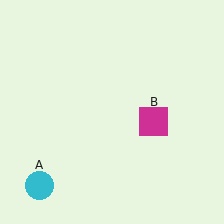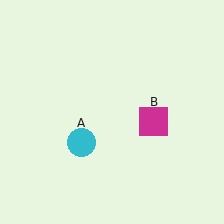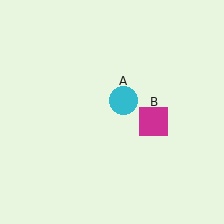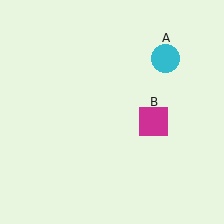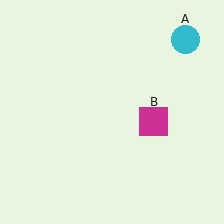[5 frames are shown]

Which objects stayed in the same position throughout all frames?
Magenta square (object B) remained stationary.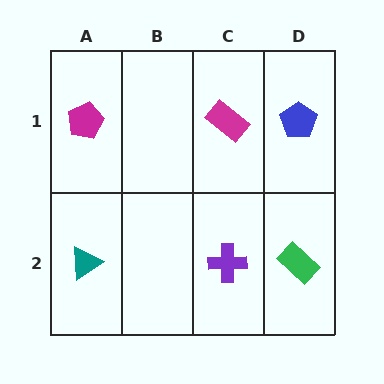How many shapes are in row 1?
3 shapes.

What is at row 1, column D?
A blue pentagon.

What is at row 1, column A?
A magenta pentagon.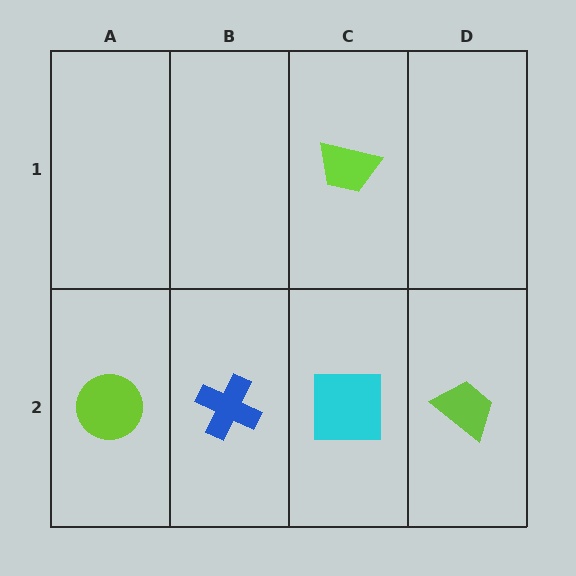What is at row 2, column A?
A lime circle.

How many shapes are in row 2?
4 shapes.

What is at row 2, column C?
A cyan square.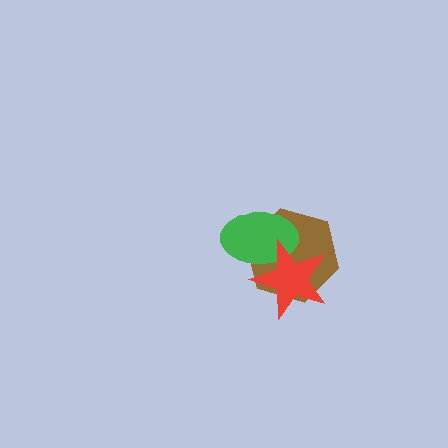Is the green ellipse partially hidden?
Yes, it is partially covered by another shape.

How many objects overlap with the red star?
2 objects overlap with the red star.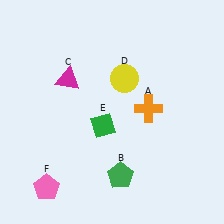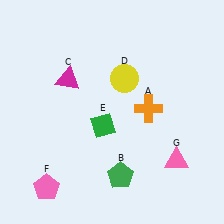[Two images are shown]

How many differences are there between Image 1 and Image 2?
There is 1 difference between the two images.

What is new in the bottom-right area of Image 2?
A pink triangle (G) was added in the bottom-right area of Image 2.